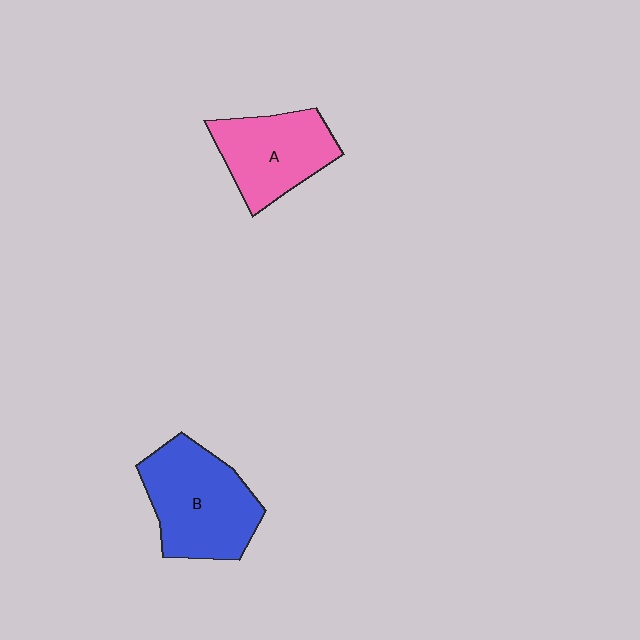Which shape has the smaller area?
Shape A (pink).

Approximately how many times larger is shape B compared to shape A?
Approximately 1.3 times.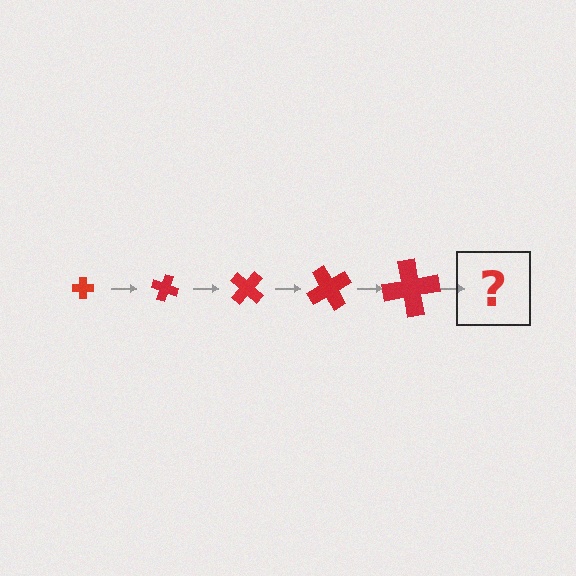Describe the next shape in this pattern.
It should be a cross, larger than the previous one and rotated 100 degrees from the start.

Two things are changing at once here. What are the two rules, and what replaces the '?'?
The two rules are that the cross grows larger each step and it rotates 20 degrees each step. The '?' should be a cross, larger than the previous one and rotated 100 degrees from the start.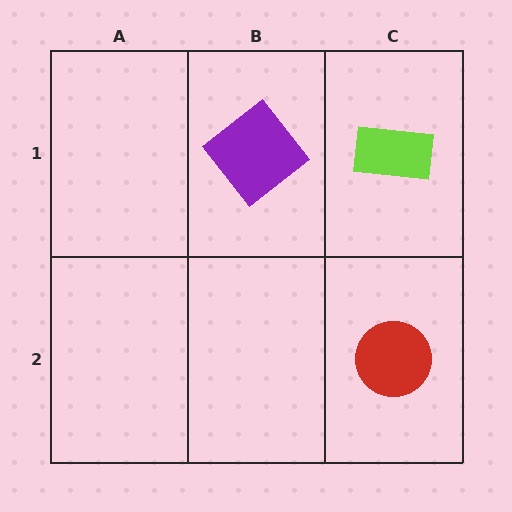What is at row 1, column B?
A purple diamond.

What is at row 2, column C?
A red circle.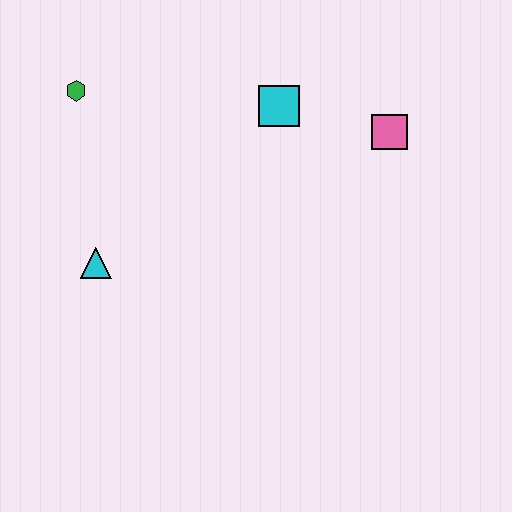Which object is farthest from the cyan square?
The cyan triangle is farthest from the cyan square.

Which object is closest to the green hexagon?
The cyan triangle is closest to the green hexagon.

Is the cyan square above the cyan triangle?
Yes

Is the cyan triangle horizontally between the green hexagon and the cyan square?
Yes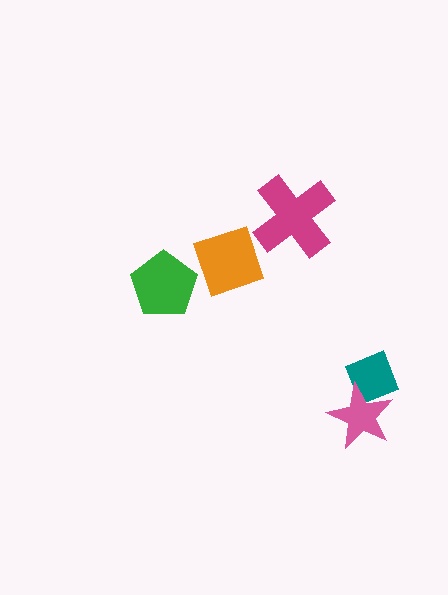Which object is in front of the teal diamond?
The pink star is in front of the teal diamond.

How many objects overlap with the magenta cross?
0 objects overlap with the magenta cross.